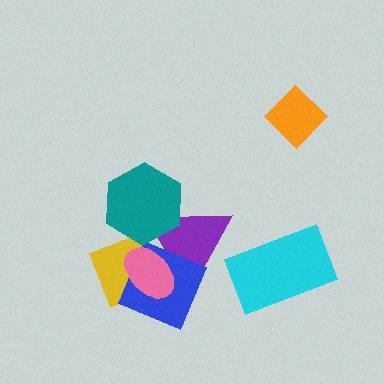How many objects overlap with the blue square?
3 objects overlap with the blue square.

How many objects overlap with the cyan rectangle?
0 objects overlap with the cyan rectangle.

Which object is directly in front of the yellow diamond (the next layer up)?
The blue square is directly in front of the yellow diamond.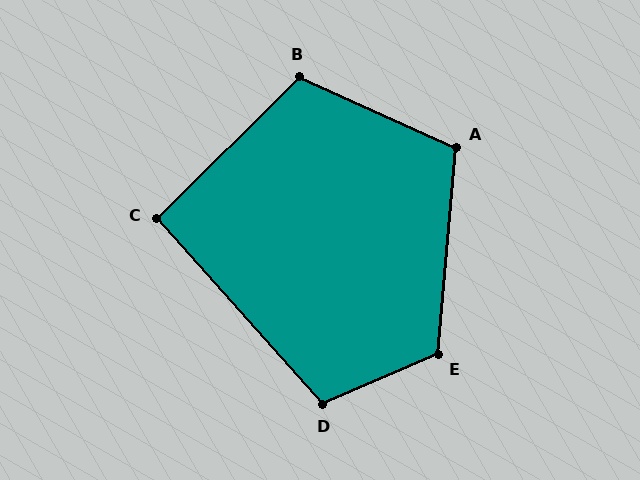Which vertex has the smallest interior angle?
C, at approximately 93 degrees.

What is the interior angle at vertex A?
Approximately 109 degrees (obtuse).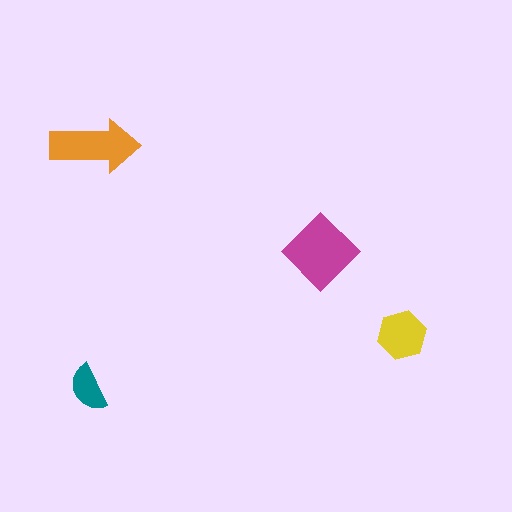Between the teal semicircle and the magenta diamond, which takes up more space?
The magenta diamond.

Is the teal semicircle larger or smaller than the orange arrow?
Smaller.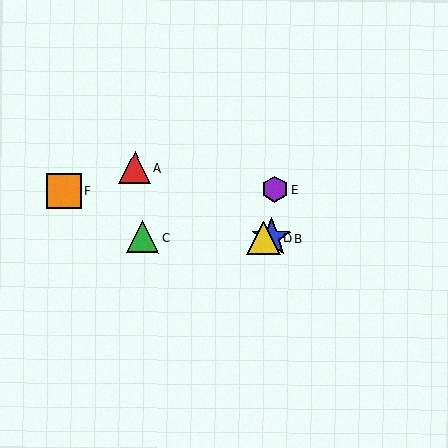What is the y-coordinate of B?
Object B is at y≈238.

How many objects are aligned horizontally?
3 objects (B, C, D) are aligned horizontally.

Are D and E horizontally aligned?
No, D is at y≈238 and E is at y≈190.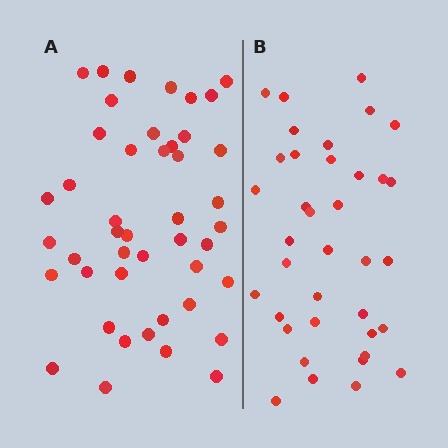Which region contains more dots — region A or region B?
Region A (the left region) has more dots.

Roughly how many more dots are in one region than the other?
Region A has roughly 8 or so more dots than region B.